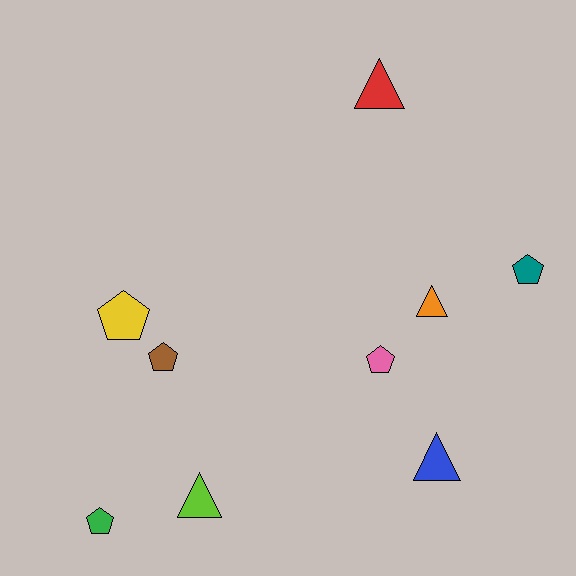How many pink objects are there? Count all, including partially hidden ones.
There is 1 pink object.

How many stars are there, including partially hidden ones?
There are no stars.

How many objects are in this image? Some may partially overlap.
There are 9 objects.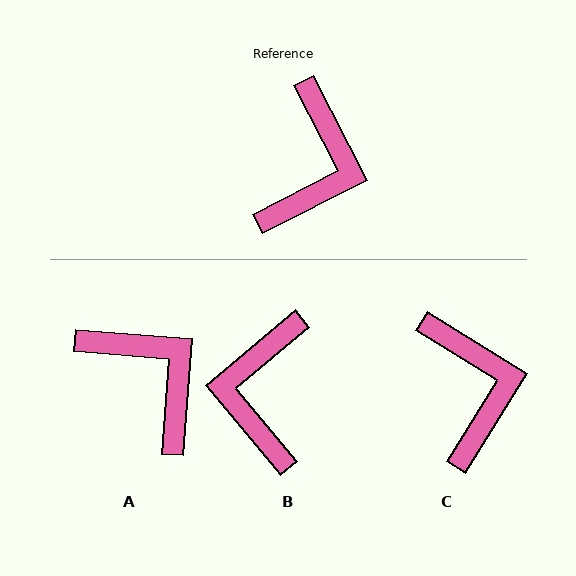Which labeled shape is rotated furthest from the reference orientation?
B, about 167 degrees away.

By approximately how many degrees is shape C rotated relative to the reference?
Approximately 31 degrees counter-clockwise.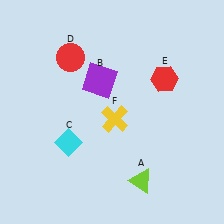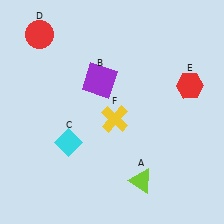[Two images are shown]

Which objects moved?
The objects that moved are: the red circle (D), the red hexagon (E).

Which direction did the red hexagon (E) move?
The red hexagon (E) moved right.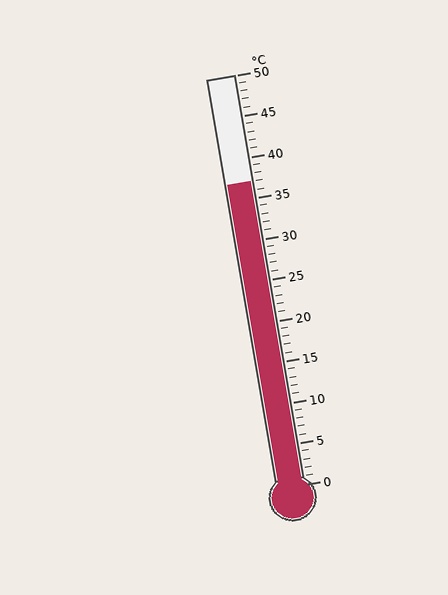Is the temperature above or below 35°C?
The temperature is above 35°C.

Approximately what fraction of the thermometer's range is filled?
The thermometer is filled to approximately 75% of its range.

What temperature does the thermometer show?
The thermometer shows approximately 37°C.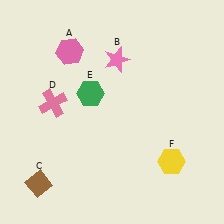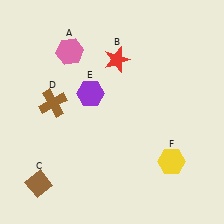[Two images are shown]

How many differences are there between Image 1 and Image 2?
There are 3 differences between the two images.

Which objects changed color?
B changed from pink to red. D changed from pink to brown. E changed from green to purple.